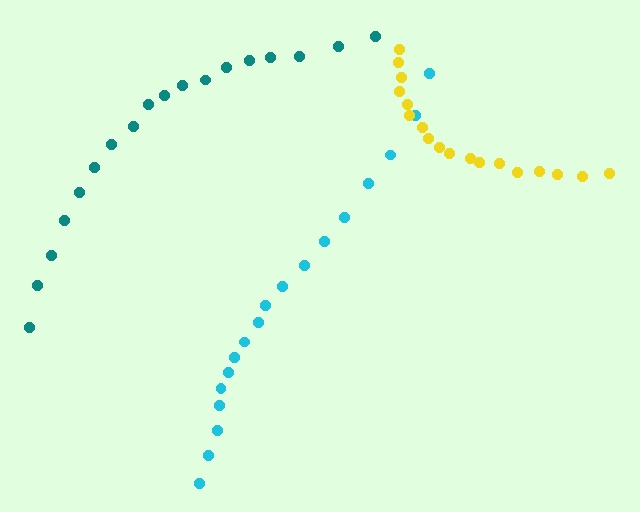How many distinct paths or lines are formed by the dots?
There are 3 distinct paths.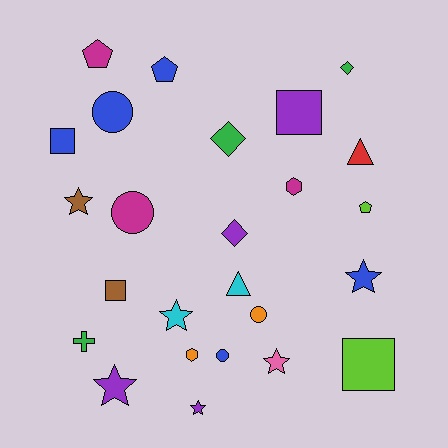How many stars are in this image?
There are 6 stars.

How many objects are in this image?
There are 25 objects.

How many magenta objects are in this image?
There are 3 magenta objects.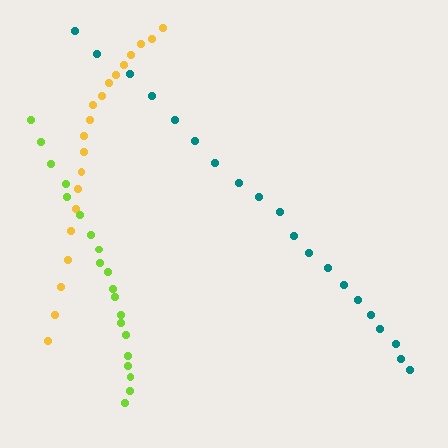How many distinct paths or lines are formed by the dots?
There are 3 distinct paths.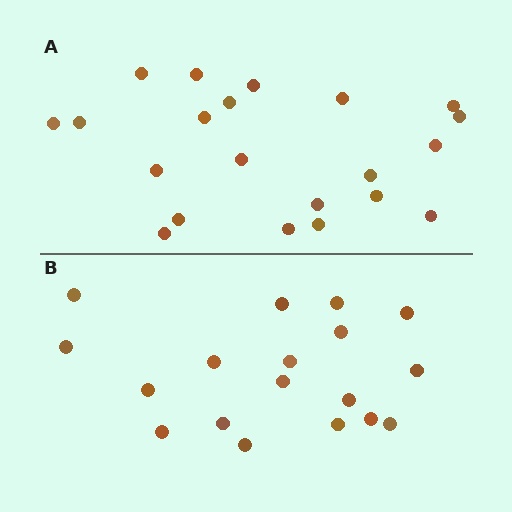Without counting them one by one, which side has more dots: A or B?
Region A (the top region) has more dots.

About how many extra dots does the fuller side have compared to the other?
Region A has just a few more — roughly 2 or 3 more dots than region B.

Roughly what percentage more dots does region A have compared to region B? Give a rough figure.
About 15% more.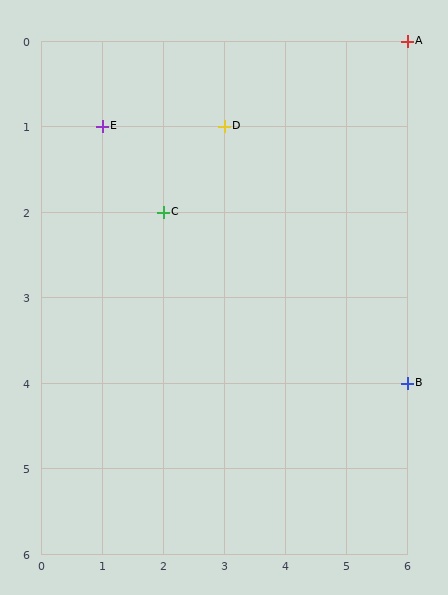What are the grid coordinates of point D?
Point D is at grid coordinates (3, 1).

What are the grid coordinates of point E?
Point E is at grid coordinates (1, 1).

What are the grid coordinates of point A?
Point A is at grid coordinates (6, 0).